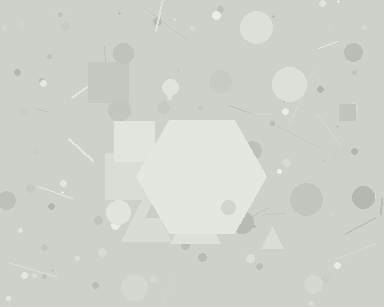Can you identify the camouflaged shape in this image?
The camouflaged shape is a hexagon.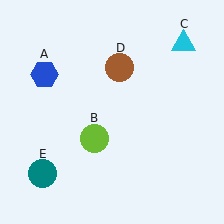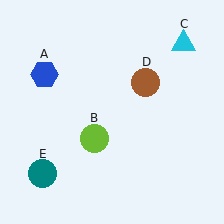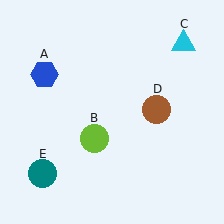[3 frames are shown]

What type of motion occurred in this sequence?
The brown circle (object D) rotated clockwise around the center of the scene.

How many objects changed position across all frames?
1 object changed position: brown circle (object D).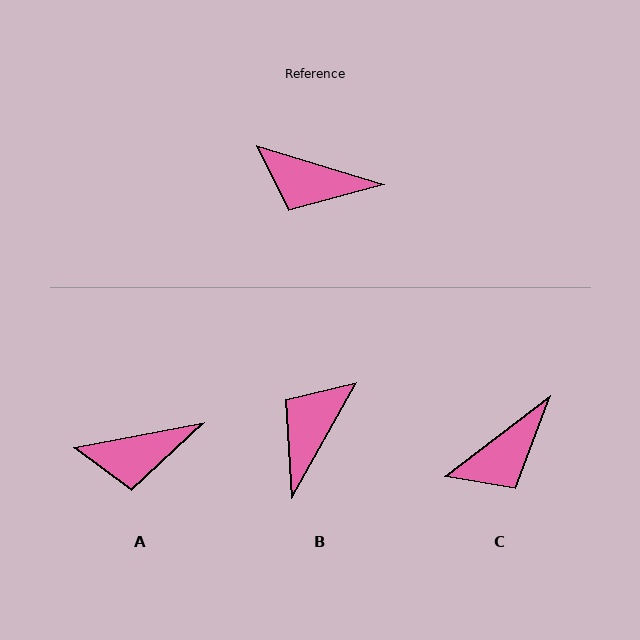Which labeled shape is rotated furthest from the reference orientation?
B, about 102 degrees away.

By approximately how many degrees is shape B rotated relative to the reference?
Approximately 102 degrees clockwise.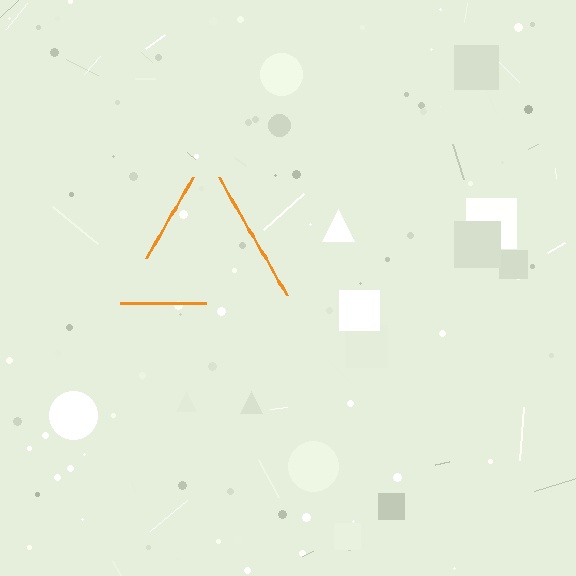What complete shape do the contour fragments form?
The contour fragments form a triangle.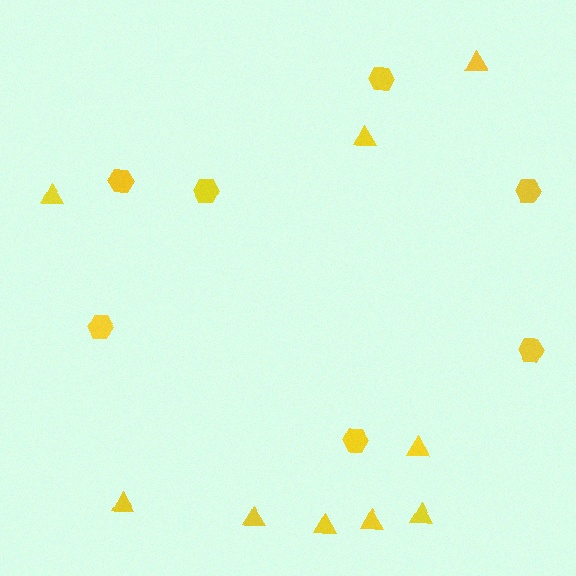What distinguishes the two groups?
There are 2 groups: one group of hexagons (7) and one group of triangles (9).